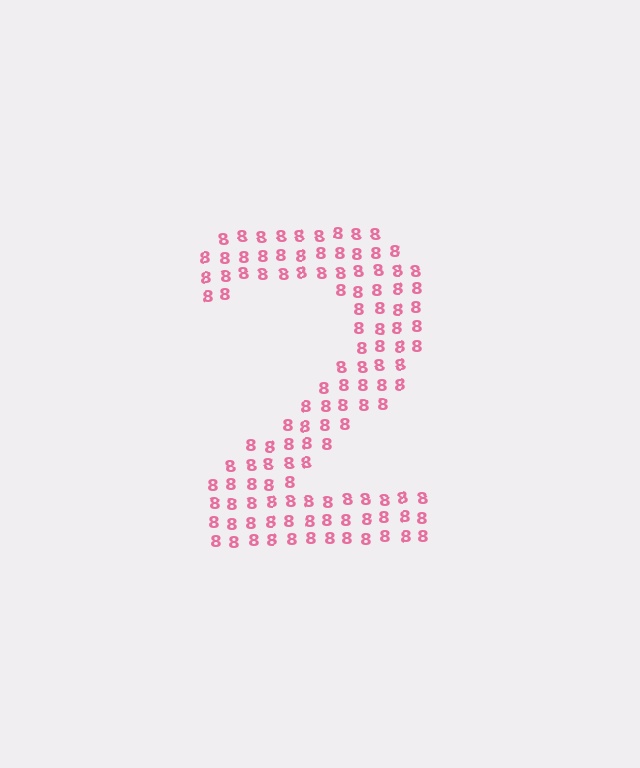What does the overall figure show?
The overall figure shows the digit 2.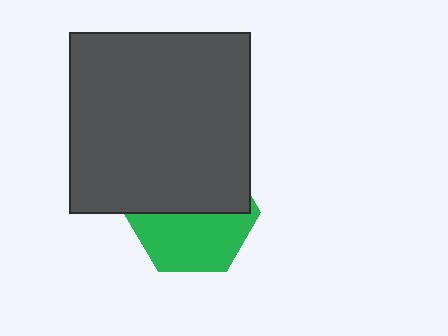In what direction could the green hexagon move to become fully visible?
The green hexagon could move down. That would shift it out from behind the dark gray square entirely.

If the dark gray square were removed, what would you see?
You would see the complete green hexagon.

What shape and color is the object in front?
The object in front is a dark gray square.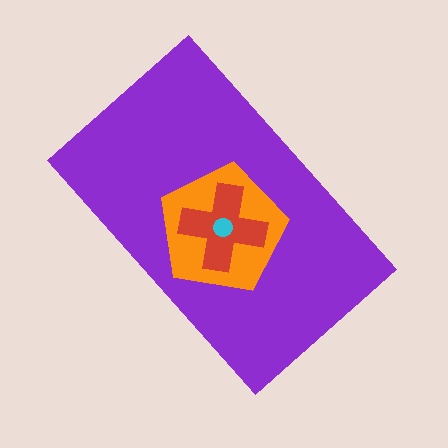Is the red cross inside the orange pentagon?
Yes.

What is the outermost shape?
The purple rectangle.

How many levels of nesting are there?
4.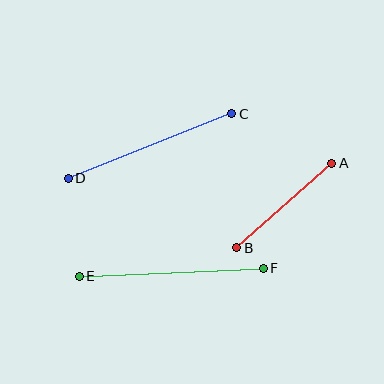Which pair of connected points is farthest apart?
Points E and F are farthest apart.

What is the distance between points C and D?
The distance is approximately 176 pixels.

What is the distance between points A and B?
The distance is approximately 128 pixels.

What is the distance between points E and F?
The distance is approximately 184 pixels.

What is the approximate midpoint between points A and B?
The midpoint is at approximately (284, 205) pixels.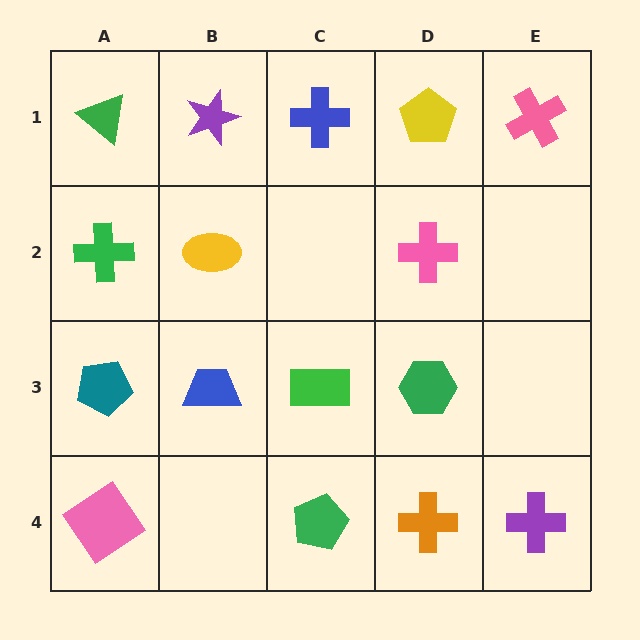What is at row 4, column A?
A pink diamond.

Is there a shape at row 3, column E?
No, that cell is empty.